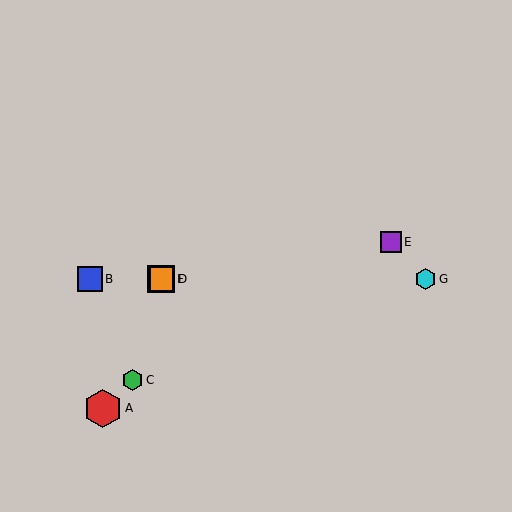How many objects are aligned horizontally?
4 objects (B, D, F, G) are aligned horizontally.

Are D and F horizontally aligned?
Yes, both are at y≈279.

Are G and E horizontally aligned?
No, G is at y≈279 and E is at y≈242.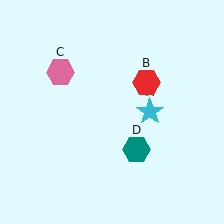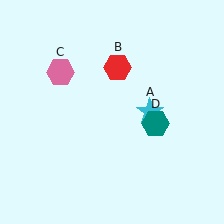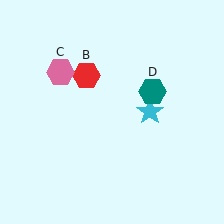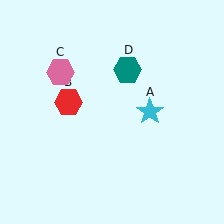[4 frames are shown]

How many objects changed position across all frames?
2 objects changed position: red hexagon (object B), teal hexagon (object D).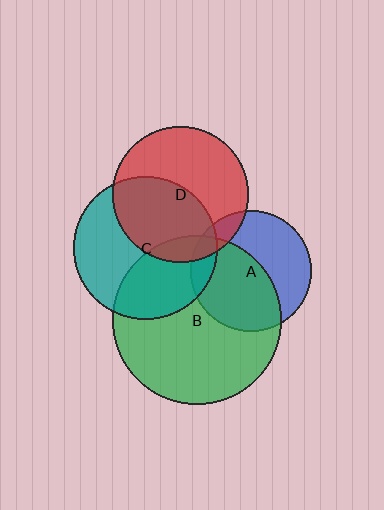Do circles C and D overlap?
Yes.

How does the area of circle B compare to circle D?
Approximately 1.5 times.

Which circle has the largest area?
Circle B (green).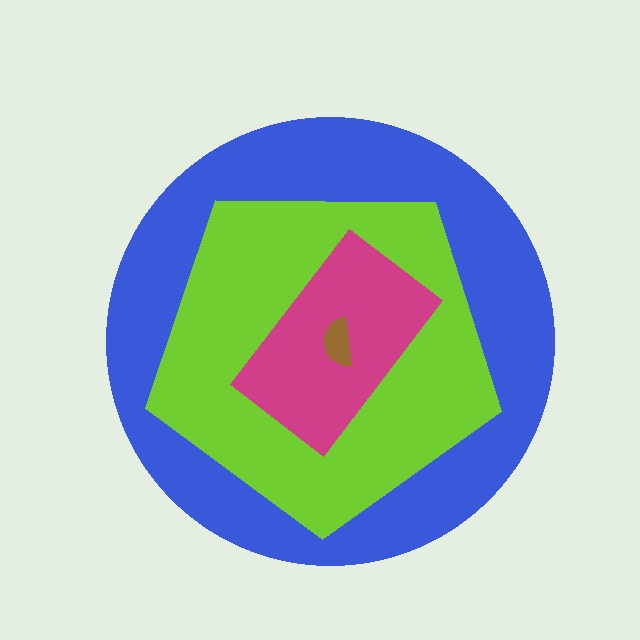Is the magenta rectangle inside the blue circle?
Yes.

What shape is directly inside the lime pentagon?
The magenta rectangle.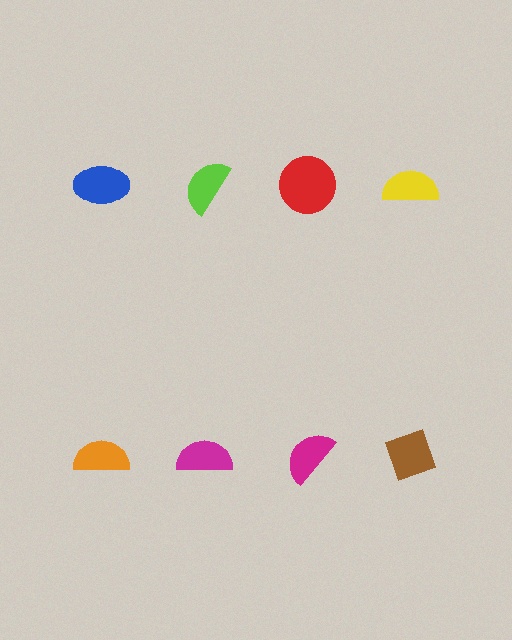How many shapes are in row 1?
4 shapes.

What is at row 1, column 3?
A red circle.